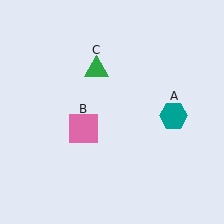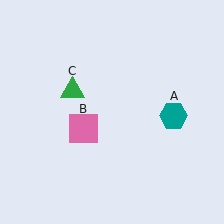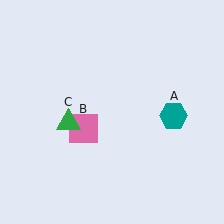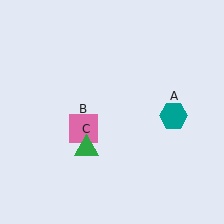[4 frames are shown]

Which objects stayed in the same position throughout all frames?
Teal hexagon (object A) and pink square (object B) remained stationary.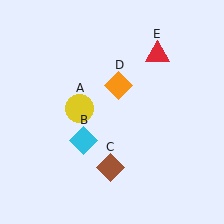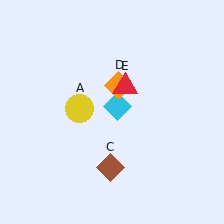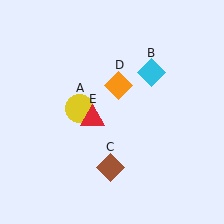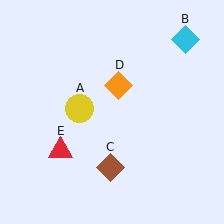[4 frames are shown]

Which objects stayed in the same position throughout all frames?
Yellow circle (object A) and brown diamond (object C) and orange diamond (object D) remained stationary.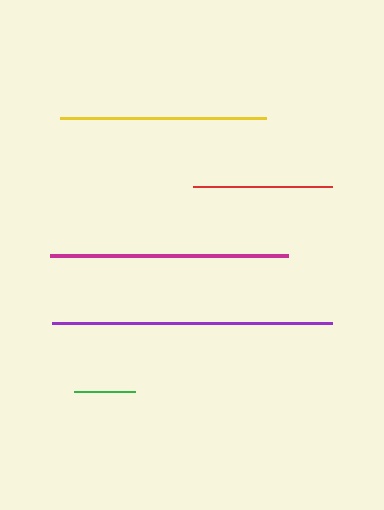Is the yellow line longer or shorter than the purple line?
The purple line is longer than the yellow line.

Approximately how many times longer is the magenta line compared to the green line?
The magenta line is approximately 3.9 times the length of the green line.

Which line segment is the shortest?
The green line is the shortest at approximately 60 pixels.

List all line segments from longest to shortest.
From longest to shortest: purple, magenta, yellow, red, green.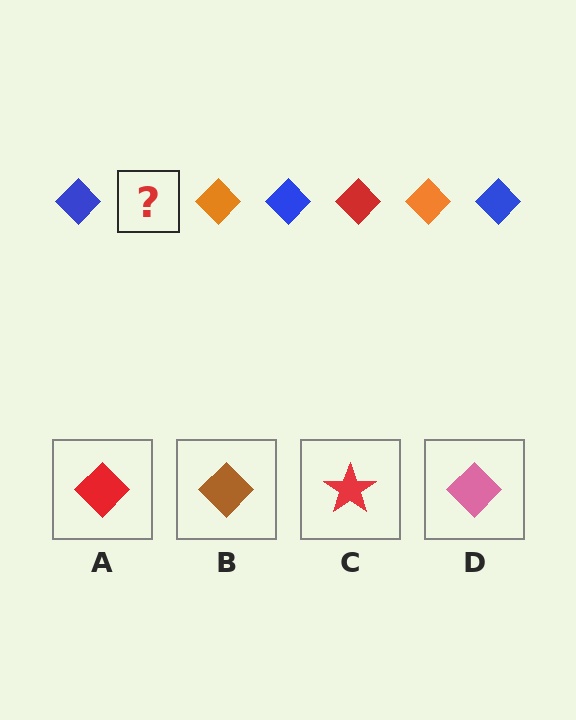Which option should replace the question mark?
Option A.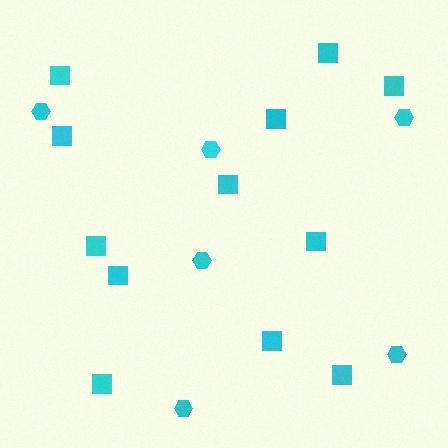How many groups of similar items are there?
There are 2 groups: one group of squares (12) and one group of hexagons (6).